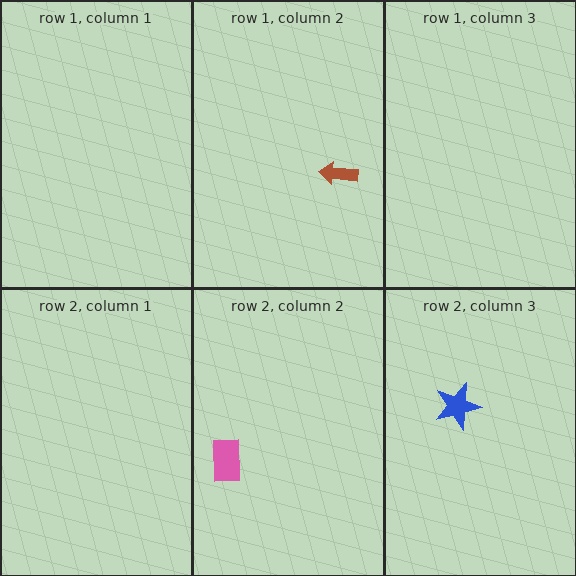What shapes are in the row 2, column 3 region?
The blue star.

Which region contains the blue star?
The row 2, column 3 region.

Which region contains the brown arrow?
The row 1, column 2 region.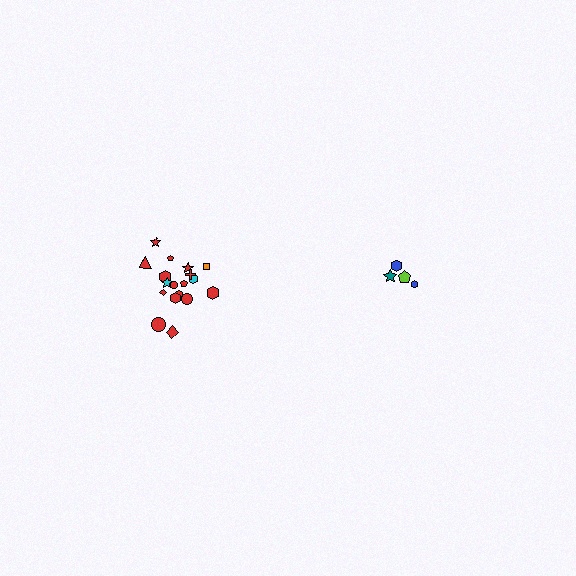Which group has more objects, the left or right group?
The left group.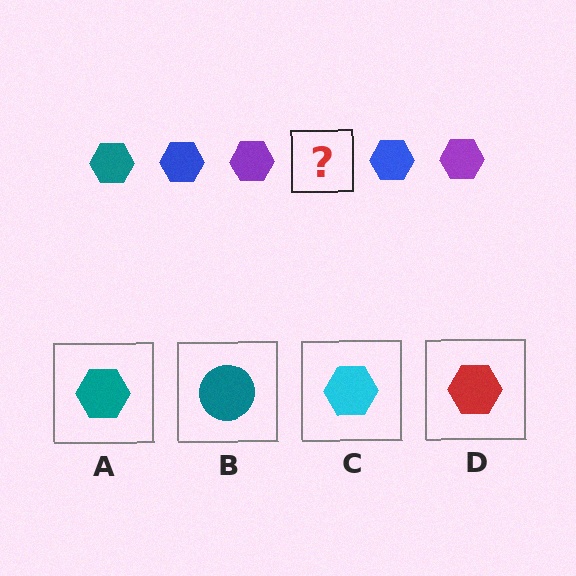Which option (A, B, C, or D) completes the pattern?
A.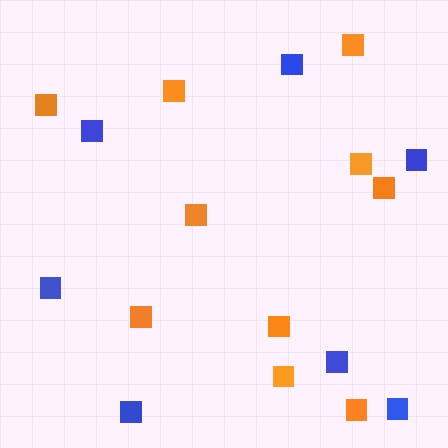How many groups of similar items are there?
There are 2 groups: one group of orange squares (10) and one group of blue squares (7).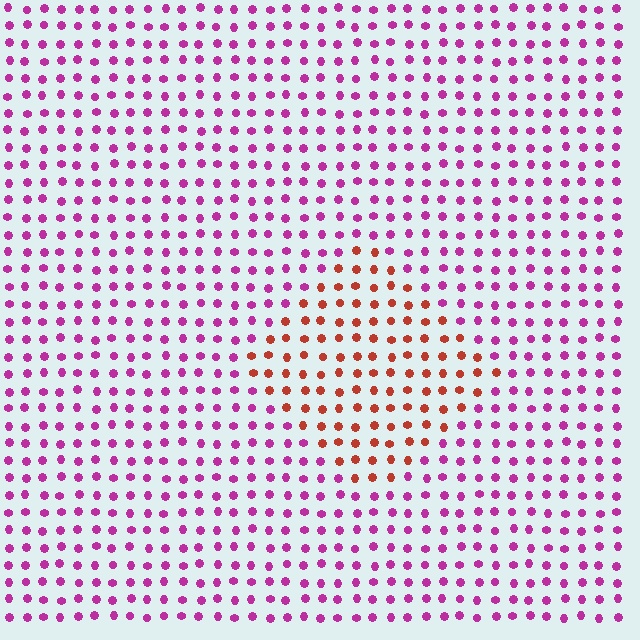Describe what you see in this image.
The image is filled with small magenta elements in a uniform arrangement. A diamond-shaped region is visible where the elements are tinted to a slightly different hue, forming a subtle color boundary.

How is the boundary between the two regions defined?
The boundary is defined purely by a slight shift in hue (about 54 degrees). Spacing, size, and orientation are identical on both sides.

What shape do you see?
I see a diamond.